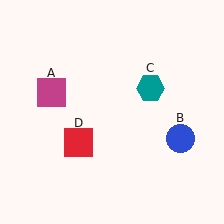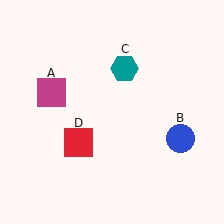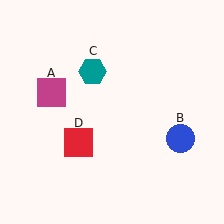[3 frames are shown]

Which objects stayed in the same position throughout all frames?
Magenta square (object A) and blue circle (object B) and red square (object D) remained stationary.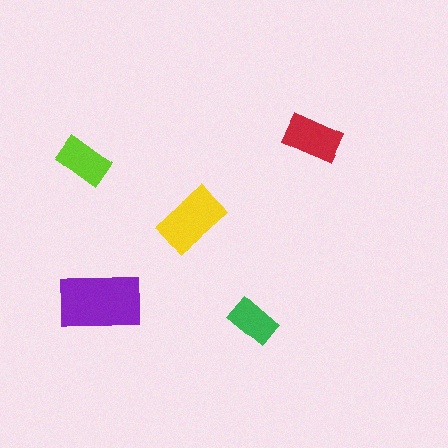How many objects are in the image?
There are 5 objects in the image.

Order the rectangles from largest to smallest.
the purple one, the yellow one, the red one, the lime one, the green one.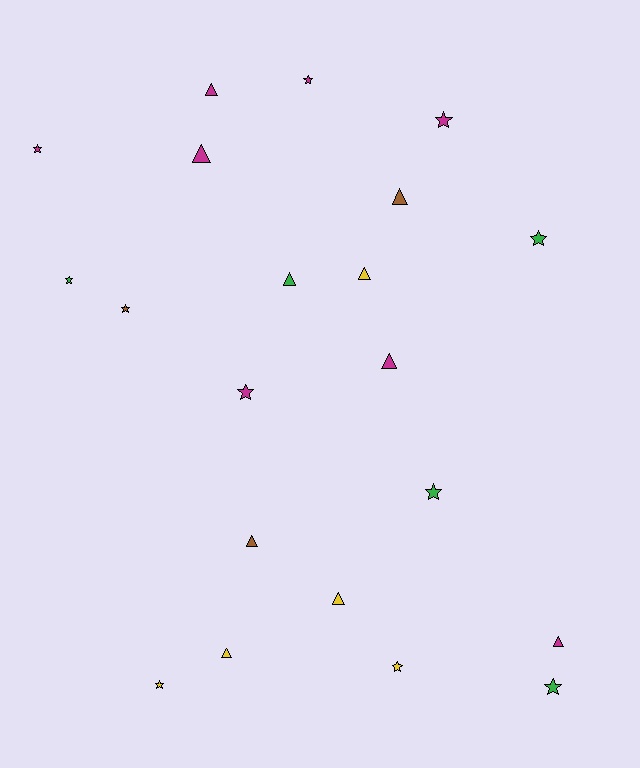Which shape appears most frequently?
Star, with 11 objects.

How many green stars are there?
There are 4 green stars.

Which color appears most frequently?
Magenta, with 8 objects.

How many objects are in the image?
There are 21 objects.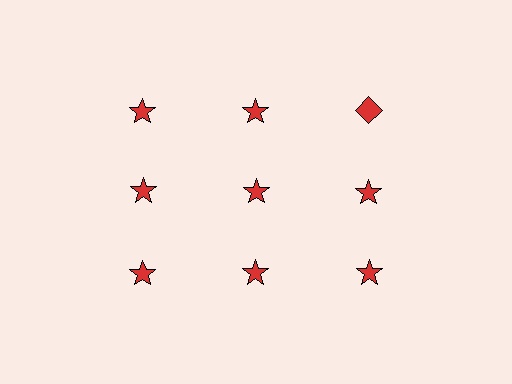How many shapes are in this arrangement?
There are 9 shapes arranged in a grid pattern.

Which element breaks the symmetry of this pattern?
The red diamond in the top row, center column breaks the symmetry. All other shapes are red stars.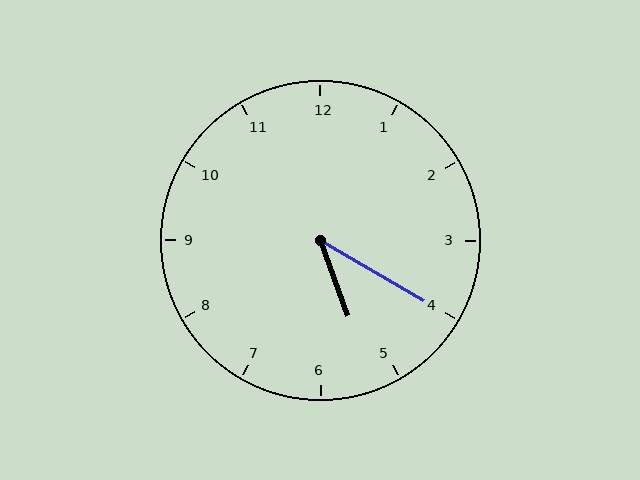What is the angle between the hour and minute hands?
Approximately 40 degrees.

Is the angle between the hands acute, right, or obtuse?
It is acute.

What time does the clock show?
5:20.